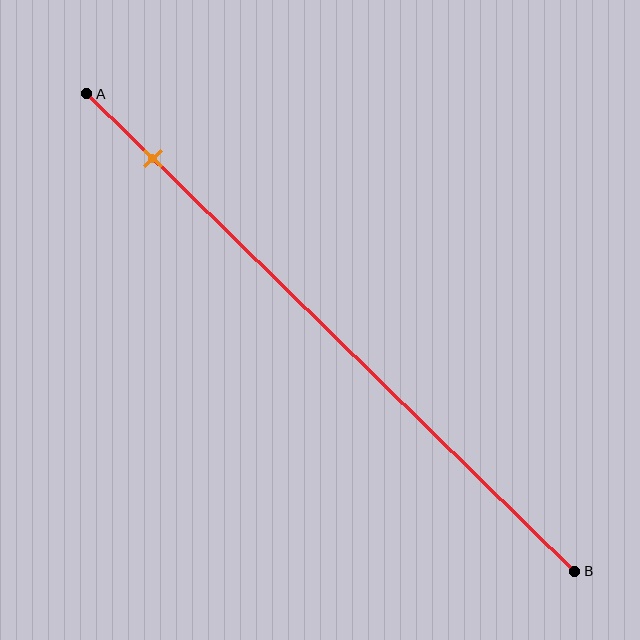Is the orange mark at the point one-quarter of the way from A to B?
No, the mark is at about 15% from A, not at the 25% one-quarter point.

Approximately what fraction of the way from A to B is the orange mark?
The orange mark is approximately 15% of the way from A to B.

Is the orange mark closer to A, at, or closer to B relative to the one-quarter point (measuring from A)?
The orange mark is closer to point A than the one-quarter point of segment AB.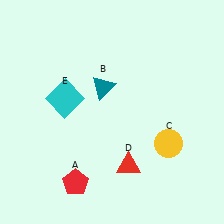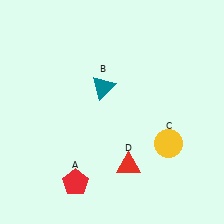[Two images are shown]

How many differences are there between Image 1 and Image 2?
There is 1 difference between the two images.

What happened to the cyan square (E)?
The cyan square (E) was removed in Image 2. It was in the top-left area of Image 1.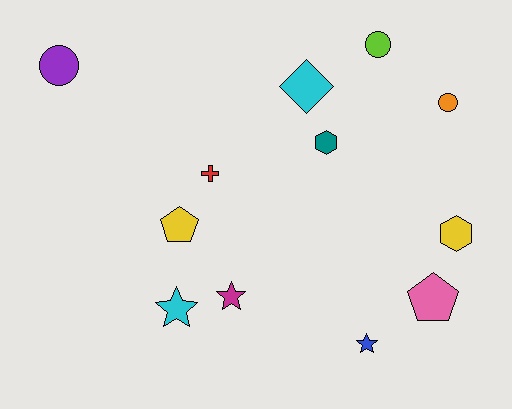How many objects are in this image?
There are 12 objects.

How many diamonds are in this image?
There is 1 diamond.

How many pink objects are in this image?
There is 1 pink object.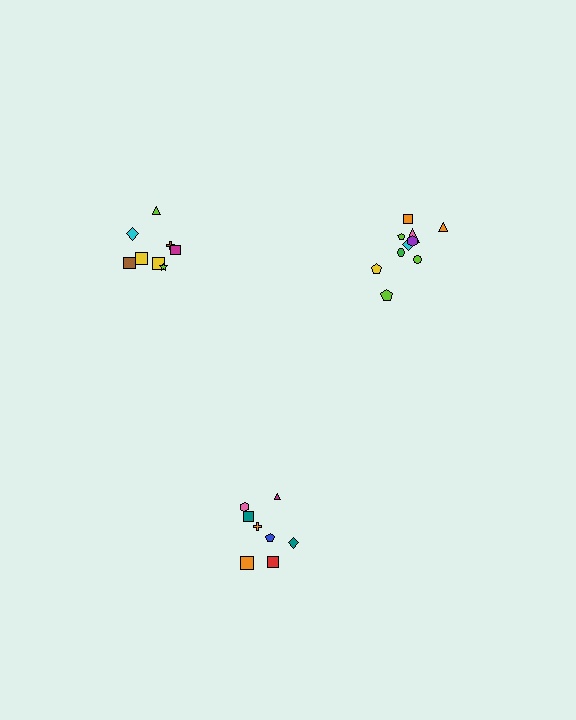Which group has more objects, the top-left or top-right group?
The top-right group.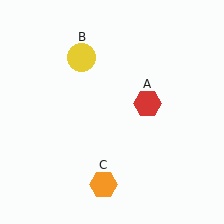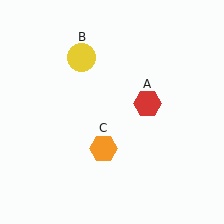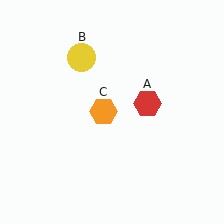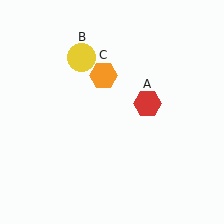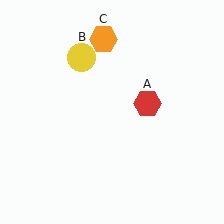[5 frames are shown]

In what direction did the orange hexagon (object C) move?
The orange hexagon (object C) moved up.